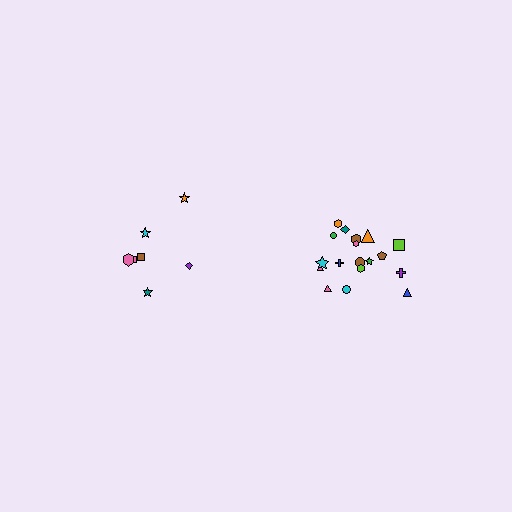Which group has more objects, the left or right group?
The right group.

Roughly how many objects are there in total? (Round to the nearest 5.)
Roughly 25 objects in total.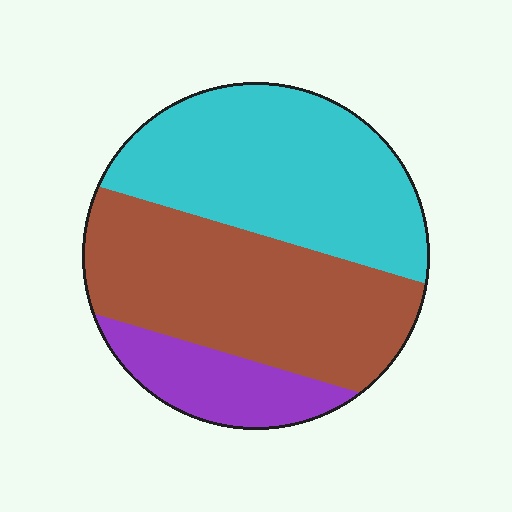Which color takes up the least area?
Purple, at roughly 15%.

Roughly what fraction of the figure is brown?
Brown takes up about two fifths (2/5) of the figure.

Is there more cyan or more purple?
Cyan.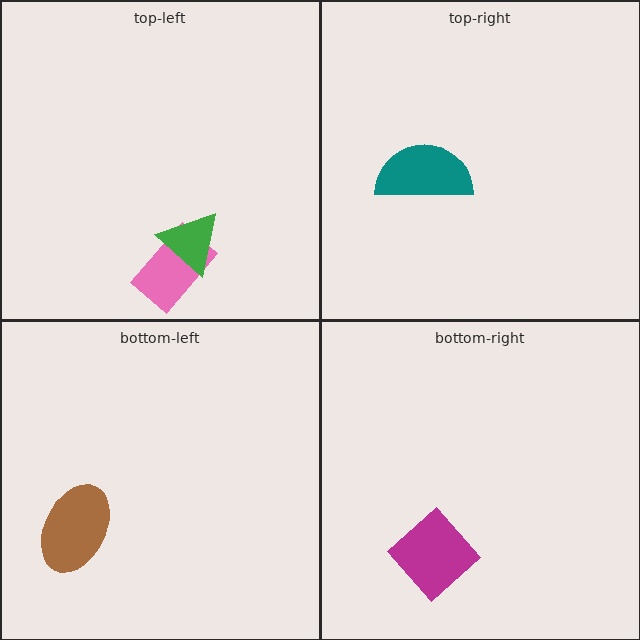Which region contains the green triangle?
The top-left region.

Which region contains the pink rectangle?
The top-left region.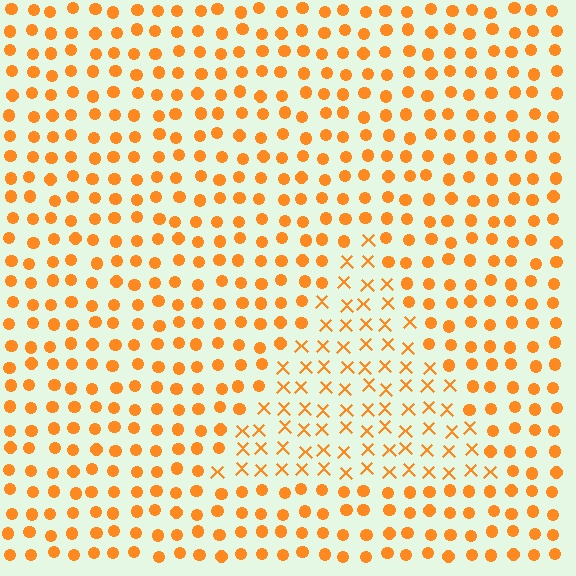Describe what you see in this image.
The image is filled with small orange elements arranged in a uniform grid. A triangle-shaped region contains X marks, while the surrounding area contains circles. The boundary is defined purely by the change in element shape.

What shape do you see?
I see a triangle.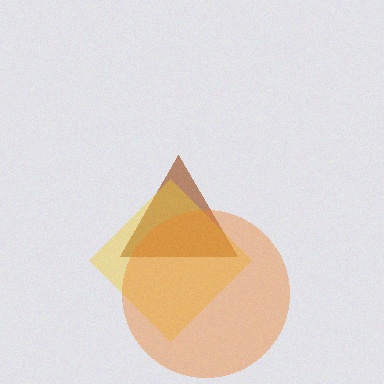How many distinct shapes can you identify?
There are 3 distinct shapes: a brown triangle, a yellow diamond, an orange circle.